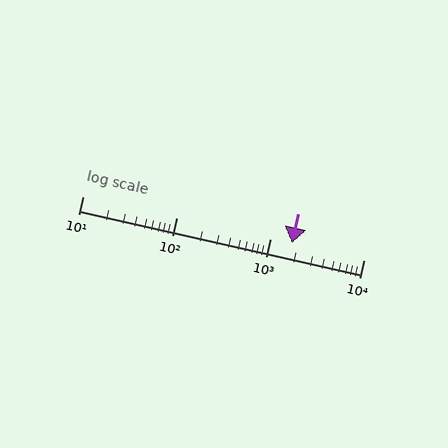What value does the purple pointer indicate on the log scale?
The pointer indicates approximately 1700.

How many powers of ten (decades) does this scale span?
The scale spans 3 decades, from 10 to 10000.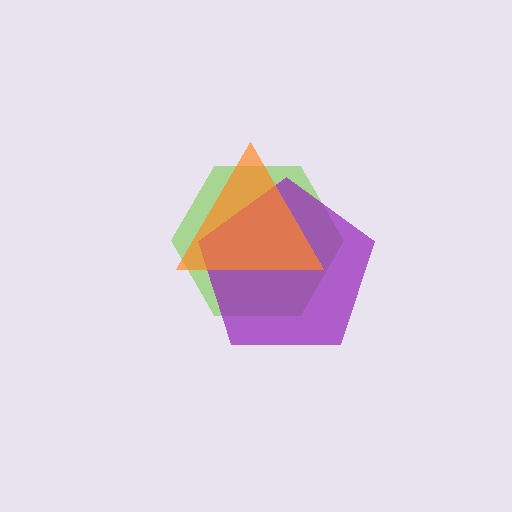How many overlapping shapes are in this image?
There are 3 overlapping shapes in the image.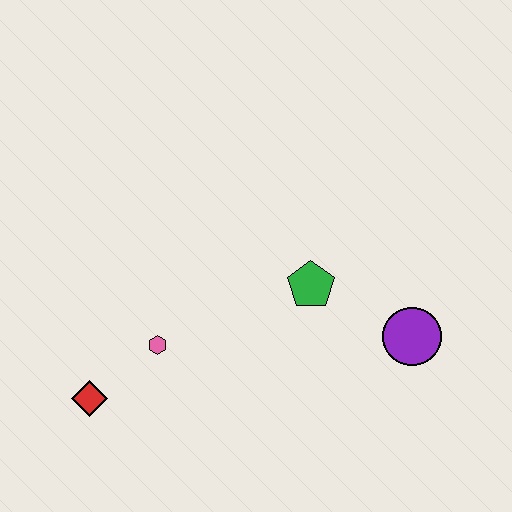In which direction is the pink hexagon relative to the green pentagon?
The pink hexagon is to the left of the green pentagon.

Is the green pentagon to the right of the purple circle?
No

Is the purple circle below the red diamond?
No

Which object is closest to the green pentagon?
The purple circle is closest to the green pentagon.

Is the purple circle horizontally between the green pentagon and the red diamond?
No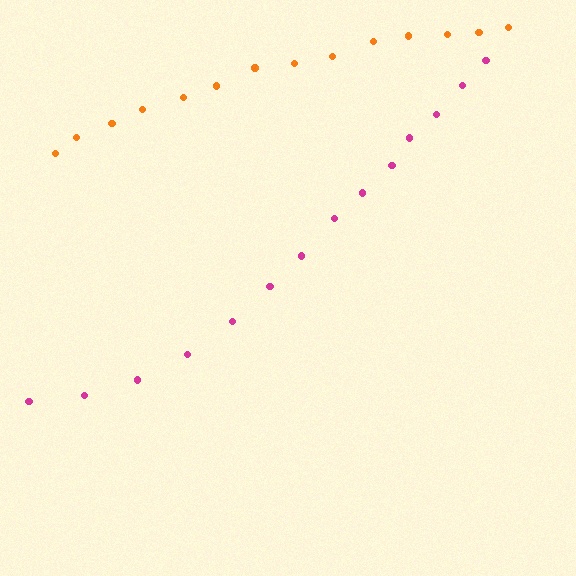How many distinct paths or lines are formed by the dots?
There are 2 distinct paths.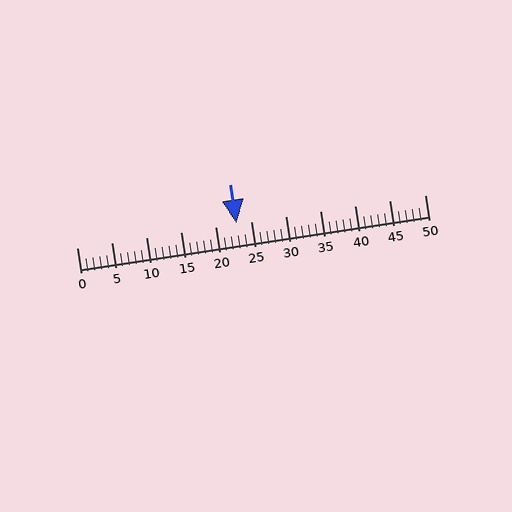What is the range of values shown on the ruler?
The ruler shows values from 0 to 50.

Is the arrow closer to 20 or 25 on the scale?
The arrow is closer to 25.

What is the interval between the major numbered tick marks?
The major tick marks are spaced 5 units apart.